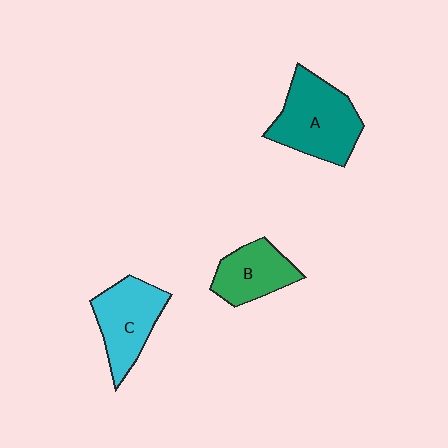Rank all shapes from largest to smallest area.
From largest to smallest: A (teal), C (cyan), B (green).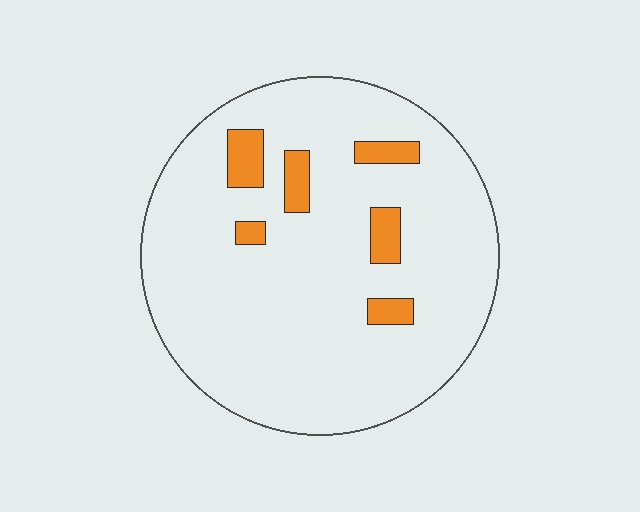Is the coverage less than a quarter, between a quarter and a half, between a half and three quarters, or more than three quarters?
Less than a quarter.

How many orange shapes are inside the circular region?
6.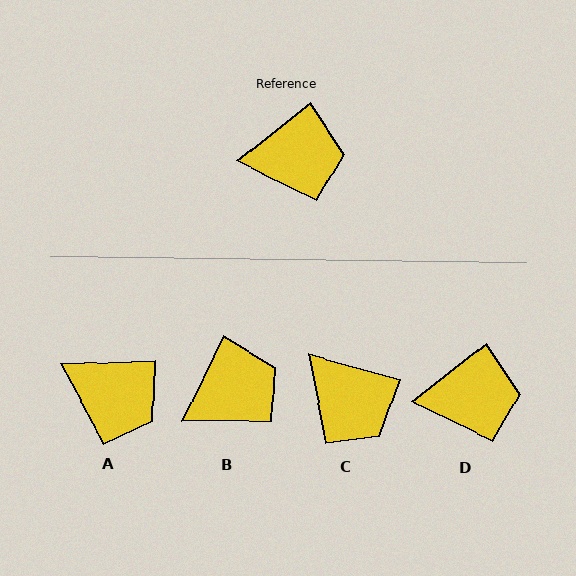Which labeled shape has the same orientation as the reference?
D.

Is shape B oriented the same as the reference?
No, it is off by about 26 degrees.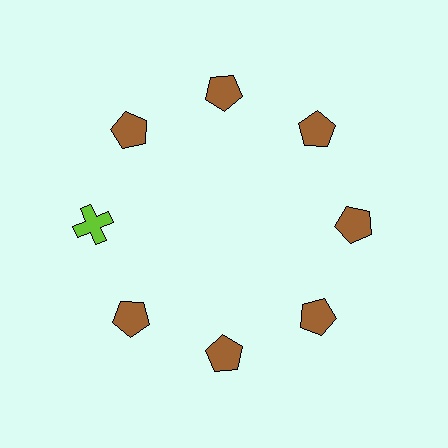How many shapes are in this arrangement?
There are 8 shapes arranged in a ring pattern.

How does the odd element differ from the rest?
It differs in both color (lime instead of brown) and shape (cross instead of pentagon).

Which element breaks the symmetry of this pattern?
The lime cross at roughly the 9 o'clock position breaks the symmetry. All other shapes are brown pentagons.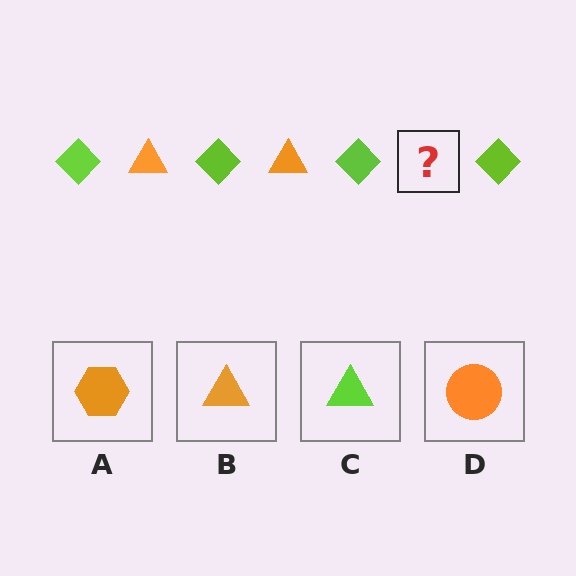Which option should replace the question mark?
Option B.